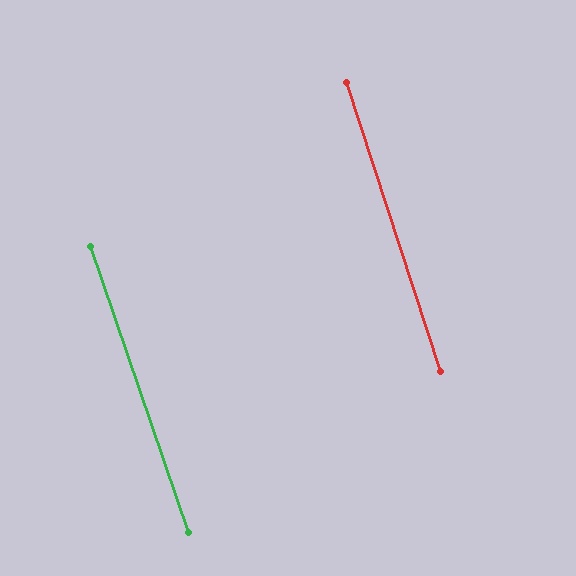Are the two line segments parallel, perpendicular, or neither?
Parallel — their directions differ by only 0.8°.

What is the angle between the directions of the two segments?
Approximately 1 degree.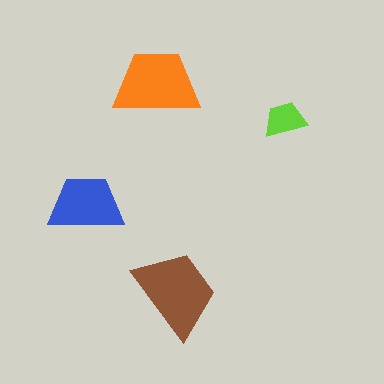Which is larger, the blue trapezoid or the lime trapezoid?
The blue one.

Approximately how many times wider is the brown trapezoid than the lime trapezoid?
About 2 times wider.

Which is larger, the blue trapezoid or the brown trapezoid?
The brown one.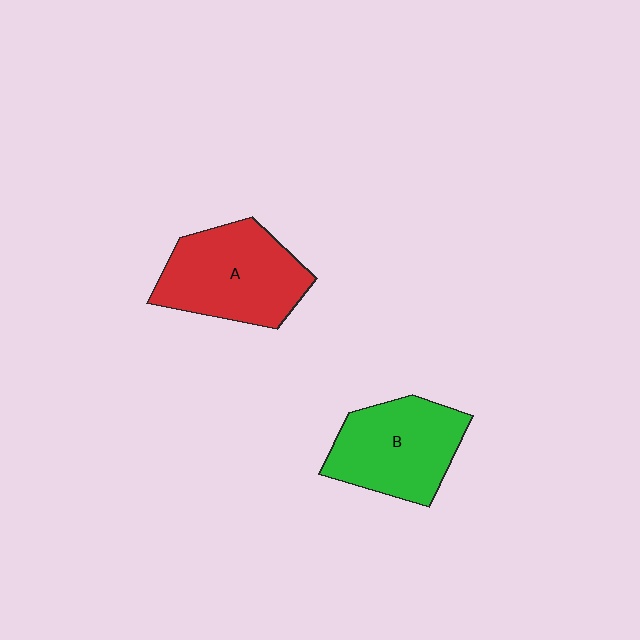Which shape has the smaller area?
Shape B (green).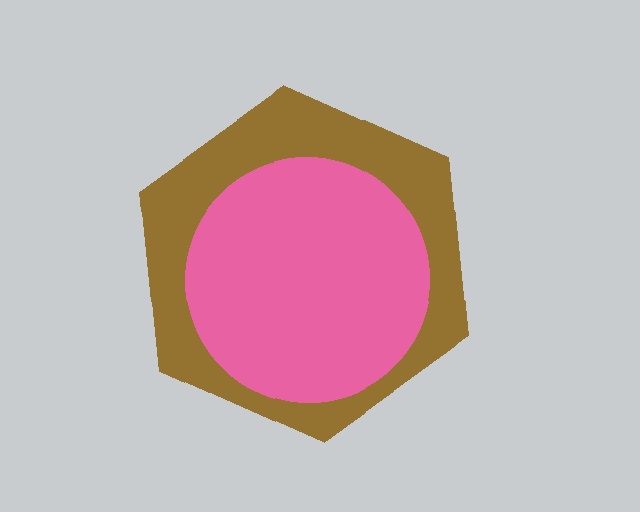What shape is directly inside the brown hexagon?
The pink circle.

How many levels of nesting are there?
2.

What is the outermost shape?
The brown hexagon.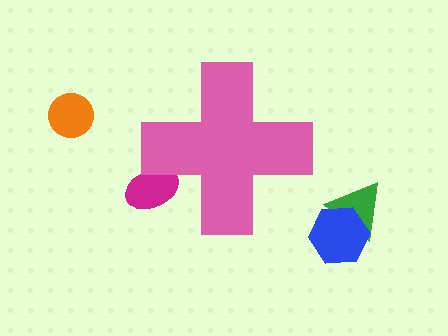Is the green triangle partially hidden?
No, the green triangle is fully visible.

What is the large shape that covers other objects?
A pink cross.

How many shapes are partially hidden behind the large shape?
1 shape is partially hidden.